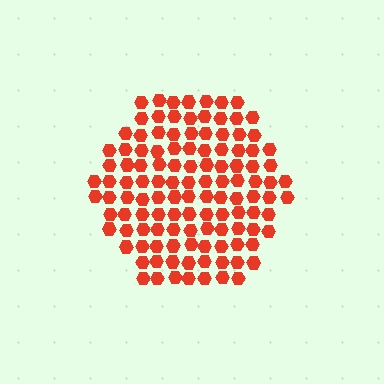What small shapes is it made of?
It is made of small hexagons.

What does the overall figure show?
The overall figure shows a hexagon.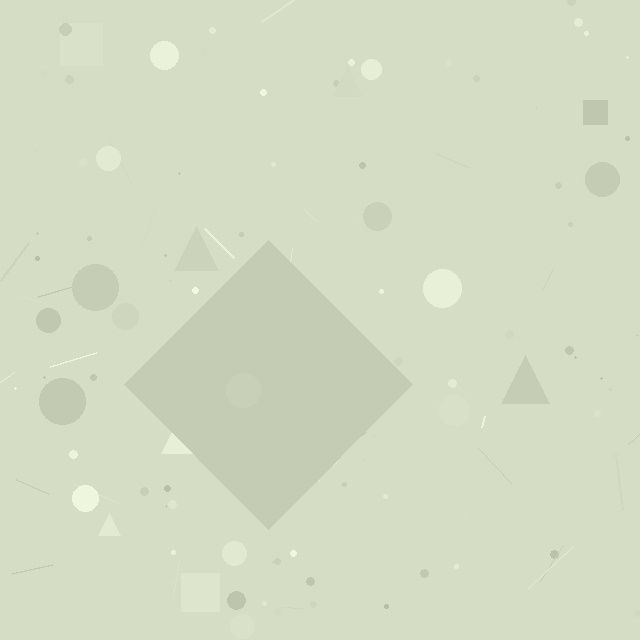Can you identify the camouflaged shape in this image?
The camouflaged shape is a diamond.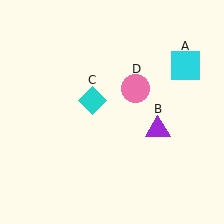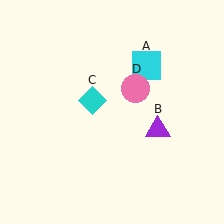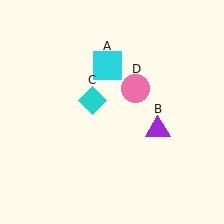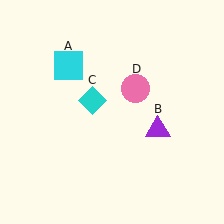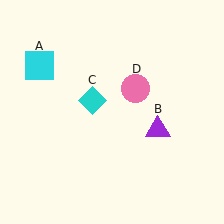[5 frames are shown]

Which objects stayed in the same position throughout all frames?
Purple triangle (object B) and cyan diamond (object C) and pink circle (object D) remained stationary.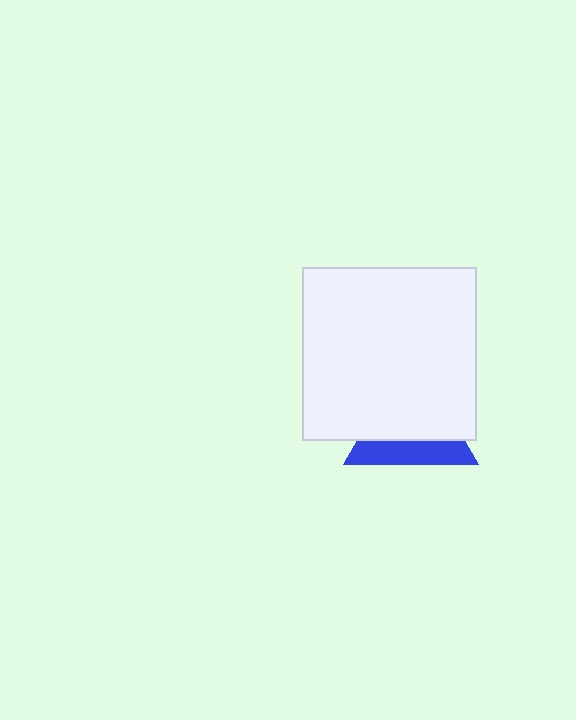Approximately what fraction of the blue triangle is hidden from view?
Roughly 63% of the blue triangle is hidden behind the white square.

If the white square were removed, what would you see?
You would see the complete blue triangle.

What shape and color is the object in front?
The object in front is a white square.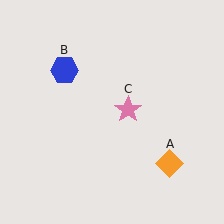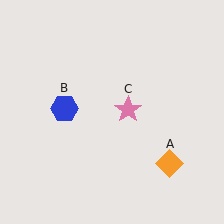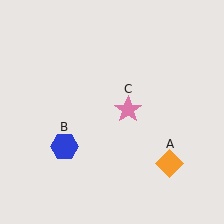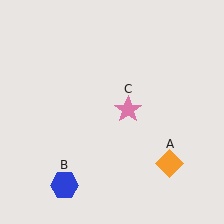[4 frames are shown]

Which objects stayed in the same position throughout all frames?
Orange diamond (object A) and pink star (object C) remained stationary.